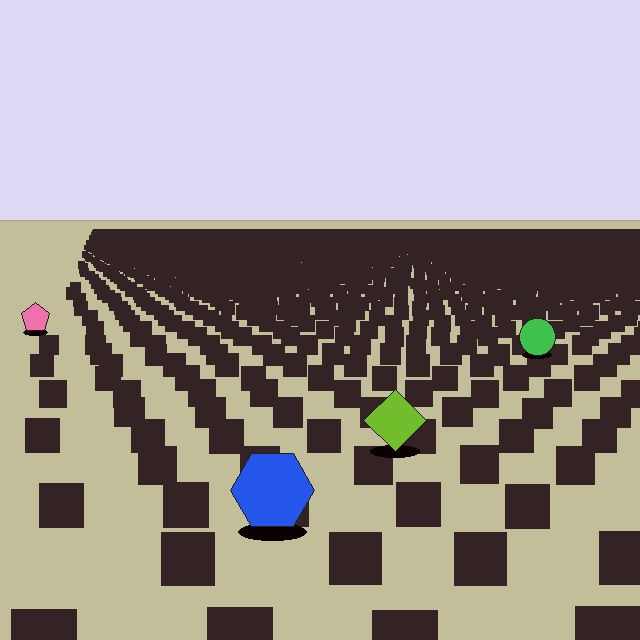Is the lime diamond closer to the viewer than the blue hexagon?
No. The blue hexagon is closer — you can tell from the texture gradient: the ground texture is coarser near it.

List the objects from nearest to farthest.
From nearest to farthest: the blue hexagon, the lime diamond, the green circle, the pink pentagon.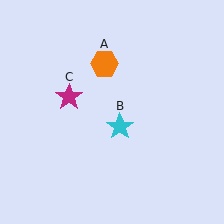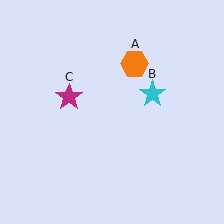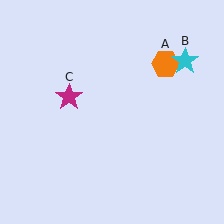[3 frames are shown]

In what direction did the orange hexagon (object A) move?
The orange hexagon (object A) moved right.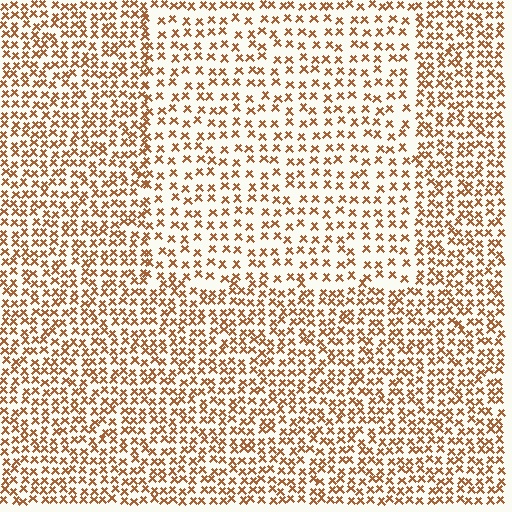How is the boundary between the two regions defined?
The boundary is defined by a change in element density (approximately 1.7x ratio). All elements are the same color, size, and shape.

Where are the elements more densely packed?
The elements are more densely packed outside the rectangle boundary.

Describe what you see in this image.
The image contains small brown elements arranged at two different densities. A rectangle-shaped region is visible where the elements are less densely packed than the surrounding area.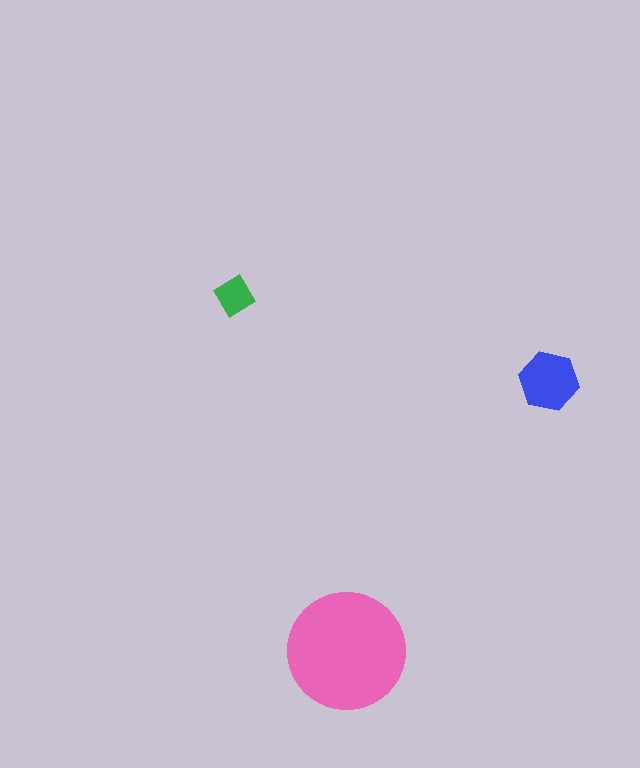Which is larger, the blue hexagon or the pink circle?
The pink circle.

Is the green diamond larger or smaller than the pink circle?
Smaller.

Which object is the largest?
The pink circle.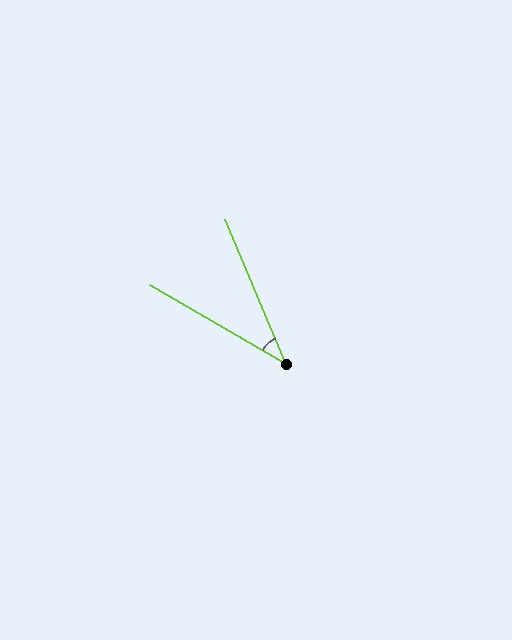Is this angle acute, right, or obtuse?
It is acute.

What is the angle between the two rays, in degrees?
Approximately 37 degrees.